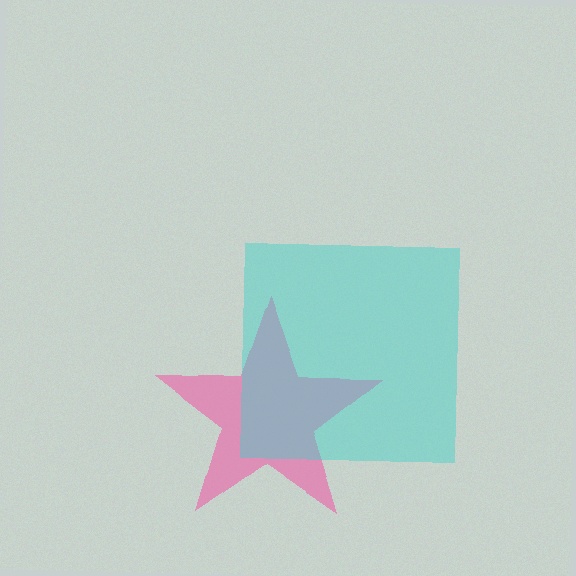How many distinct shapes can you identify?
There are 2 distinct shapes: a pink star, a cyan square.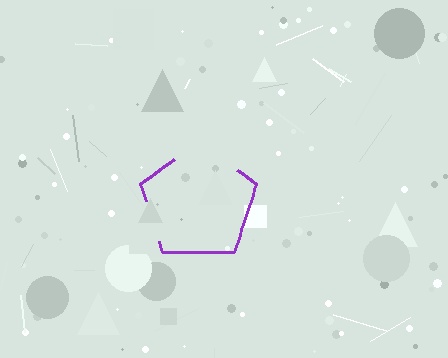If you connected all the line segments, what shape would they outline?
They would outline a pentagon.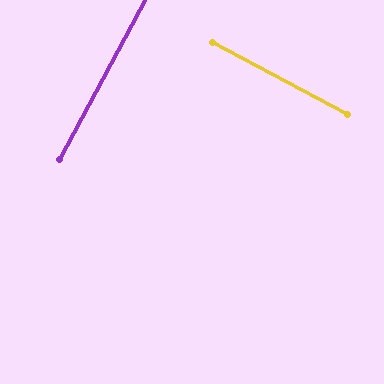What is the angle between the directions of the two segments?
Approximately 90 degrees.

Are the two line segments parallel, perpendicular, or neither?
Perpendicular — they meet at approximately 90°.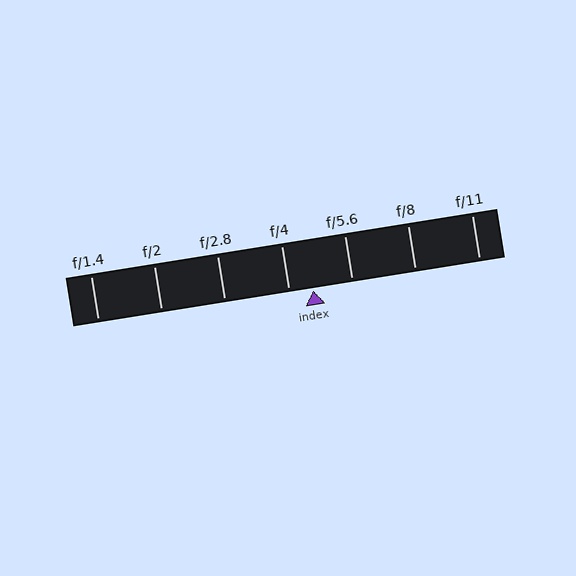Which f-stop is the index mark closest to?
The index mark is closest to f/4.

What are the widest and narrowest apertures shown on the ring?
The widest aperture shown is f/1.4 and the narrowest is f/11.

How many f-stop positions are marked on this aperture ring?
There are 7 f-stop positions marked.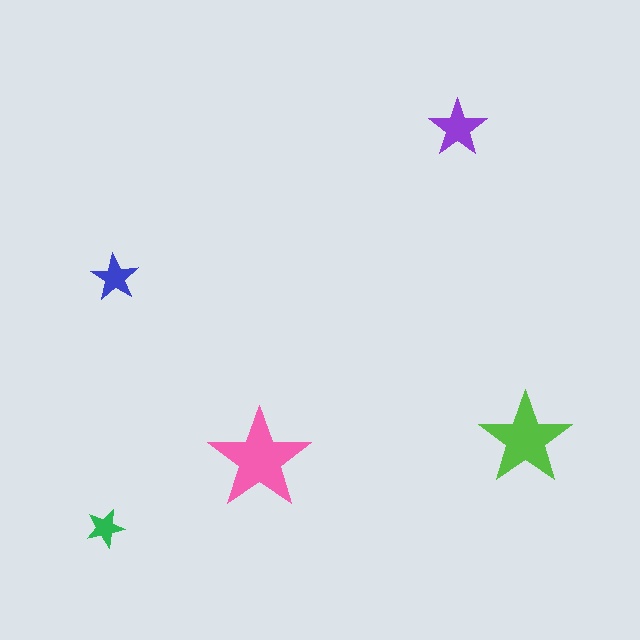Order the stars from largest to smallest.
the pink one, the lime one, the purple one, the blue one, the green one.